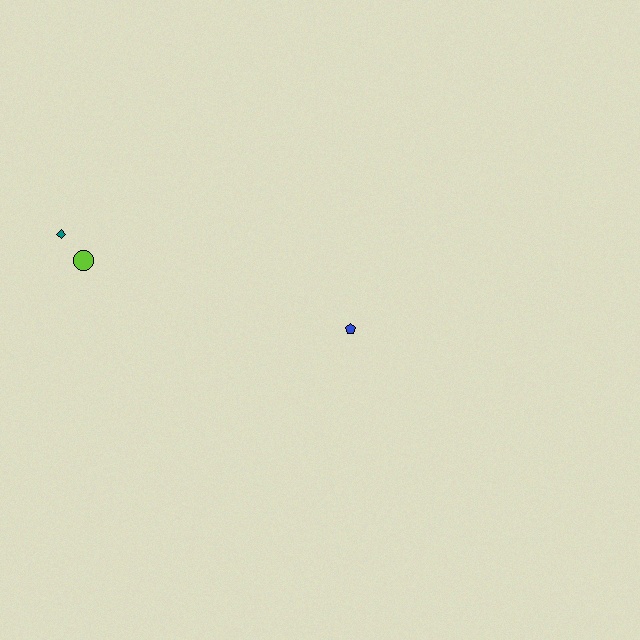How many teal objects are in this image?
There is 1 teal object.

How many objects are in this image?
There are 3 objects.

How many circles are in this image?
There is 1 circle.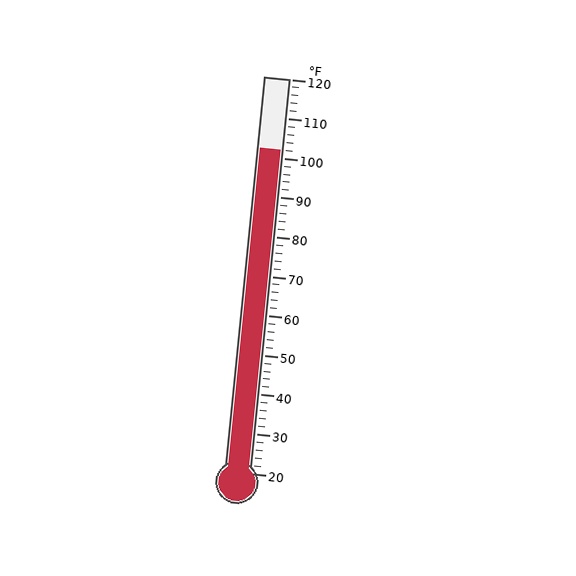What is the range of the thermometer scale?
The thermometer scale ranges from 20°F to 120°F.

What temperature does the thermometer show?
The thermometer shows approximately 102°F.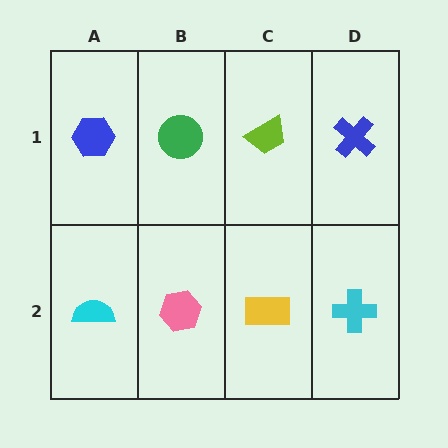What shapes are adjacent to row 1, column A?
A cyan semicircle (row 2, column A), a green circle (row 1, column B).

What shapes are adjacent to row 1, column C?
A yellow rectangle (row 2, column C), a green circle (row 1, column B), a blue cross (row 1, column D).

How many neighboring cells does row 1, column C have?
3.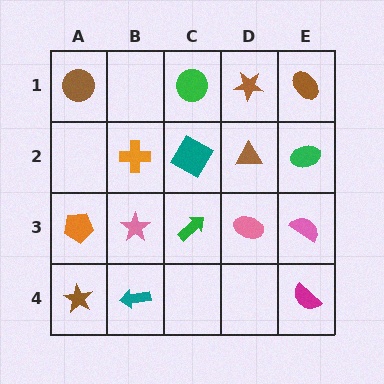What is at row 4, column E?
A magenta semicircle.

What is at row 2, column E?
A green ellipse.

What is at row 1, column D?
A brown star.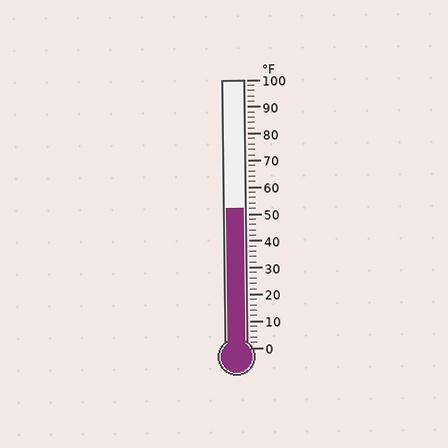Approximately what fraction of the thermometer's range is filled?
The thermometer is filled to approximately 50% of its range.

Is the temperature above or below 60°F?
The temperature is below 60°F.